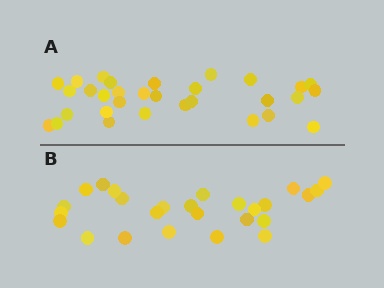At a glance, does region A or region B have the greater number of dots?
Region A (the top region) has more dots.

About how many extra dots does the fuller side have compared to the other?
Region A has about 5 more dots than region B.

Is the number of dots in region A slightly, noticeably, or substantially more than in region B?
Region A has only slightly more — the two regions are fairly close. The ratio is roughly 1.2 to 1.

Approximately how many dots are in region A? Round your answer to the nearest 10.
About 30 dots. (The exact count is 31, which rounds to 30.)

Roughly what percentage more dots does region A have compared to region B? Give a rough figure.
About 20% more.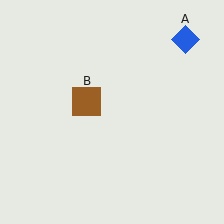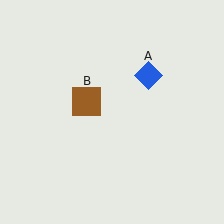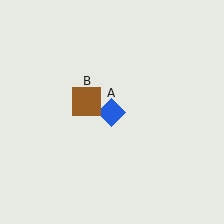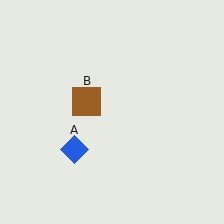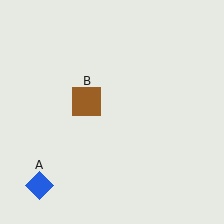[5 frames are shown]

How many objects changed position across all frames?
1 object changed position: blue diamond (object A).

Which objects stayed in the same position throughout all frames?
Brown square (object B) remained stationary.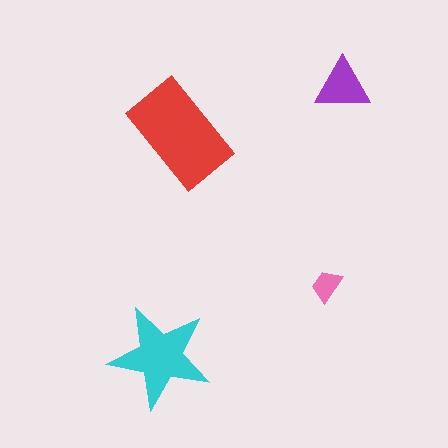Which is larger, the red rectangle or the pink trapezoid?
The red rectangle.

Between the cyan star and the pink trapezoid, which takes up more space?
The cyan star.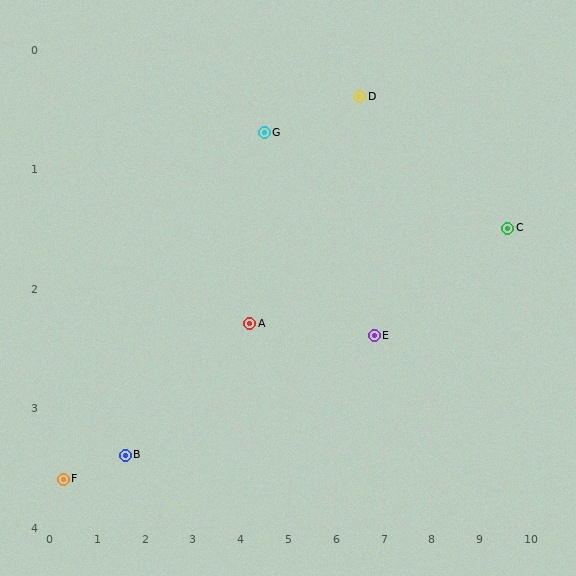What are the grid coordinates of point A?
Point A is at approximately (4.2, 2.3).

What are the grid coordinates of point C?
Point C is at approximately (9.6, 1.5).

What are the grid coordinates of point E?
Point E is at approximately (6.8, 2.4).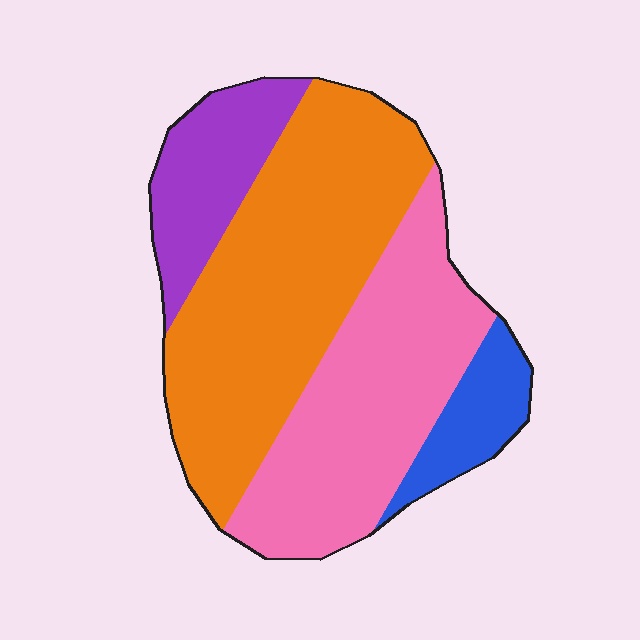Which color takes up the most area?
Orange, at roughly 45%.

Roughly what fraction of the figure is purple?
Purple covers 14% of the figure.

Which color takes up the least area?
Blue, at roughly 10%.